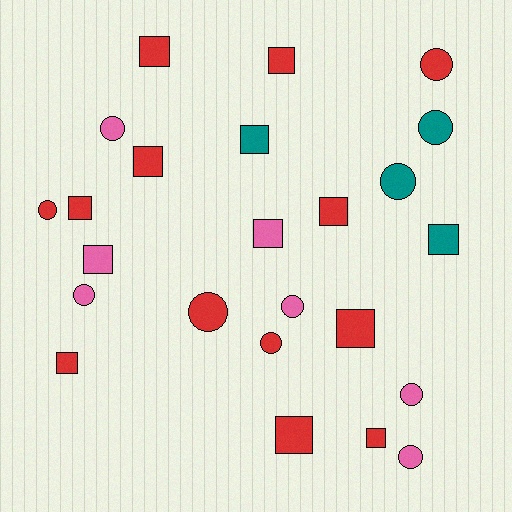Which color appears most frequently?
Red, with 13 objects.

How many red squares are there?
There are 9 red squares.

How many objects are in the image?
There are 24 objects.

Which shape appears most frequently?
Square, with 13 objects.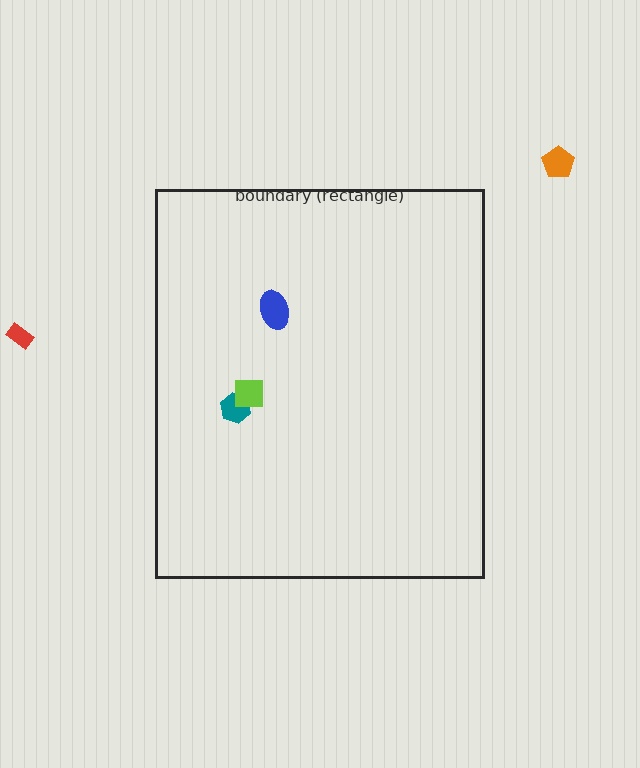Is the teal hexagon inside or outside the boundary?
Inside.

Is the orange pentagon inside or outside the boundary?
Outside.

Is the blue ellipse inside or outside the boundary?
Inside.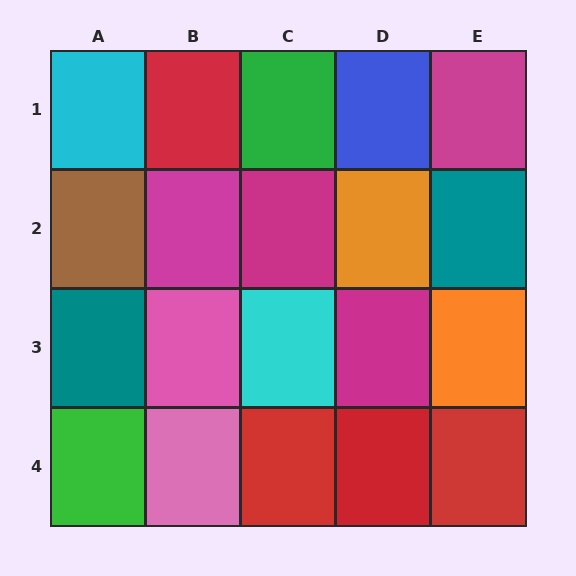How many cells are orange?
2 cells are orange.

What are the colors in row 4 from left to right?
Green, pink, red, red, red.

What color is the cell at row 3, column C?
Cyan.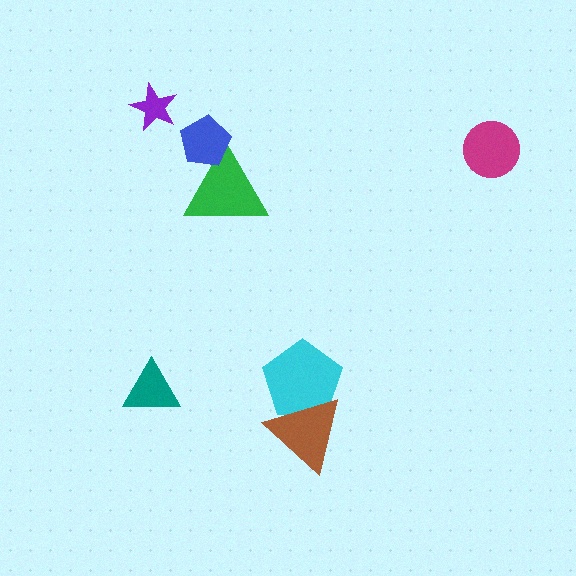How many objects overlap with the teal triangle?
0 objects overlap with the teal triangle.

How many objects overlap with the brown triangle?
1 object overlaps with the brown triangle.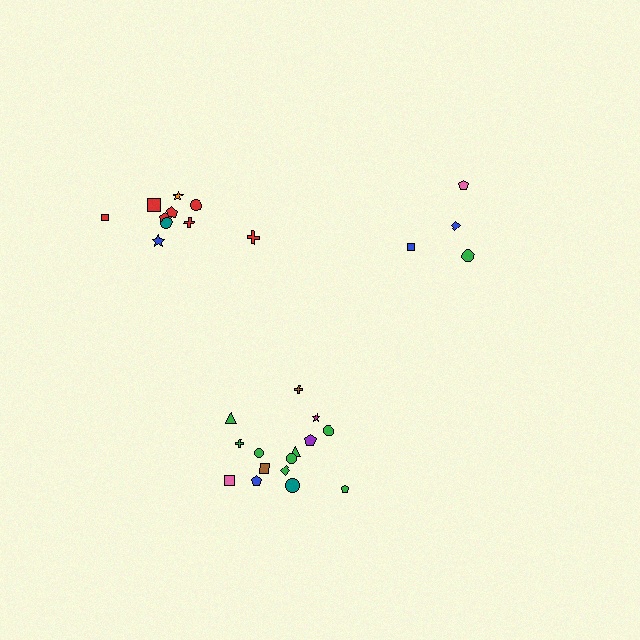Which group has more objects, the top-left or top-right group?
The top-left group.